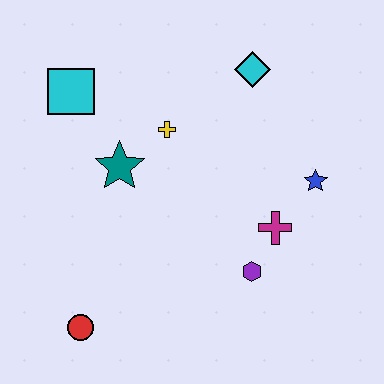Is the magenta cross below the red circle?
No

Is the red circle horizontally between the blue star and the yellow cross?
No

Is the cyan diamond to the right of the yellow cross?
Yes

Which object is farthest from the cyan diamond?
The red circle is farthest from the cyan diamond.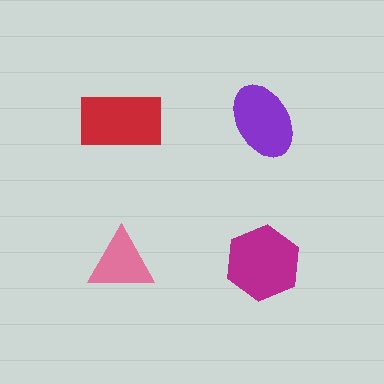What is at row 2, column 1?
A pink triangle.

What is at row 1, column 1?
A red rectangle.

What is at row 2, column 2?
A magenta hexagon.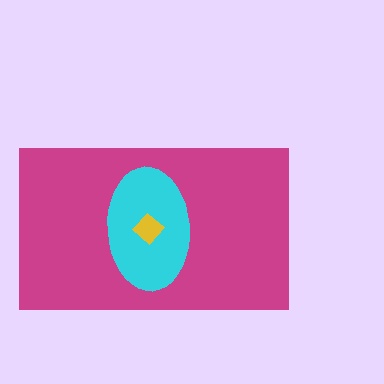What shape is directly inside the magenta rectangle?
The cyan ellipse.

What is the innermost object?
The yellow diamond.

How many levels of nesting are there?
3.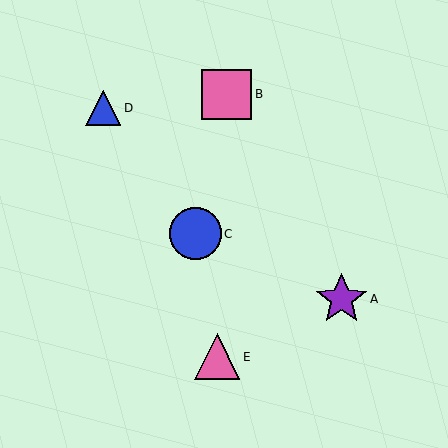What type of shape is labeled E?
Shape E is a pink triangle.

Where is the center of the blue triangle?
The center of the blue triangle is at (103, 108).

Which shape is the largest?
The blue circle (labeled C) is the largest.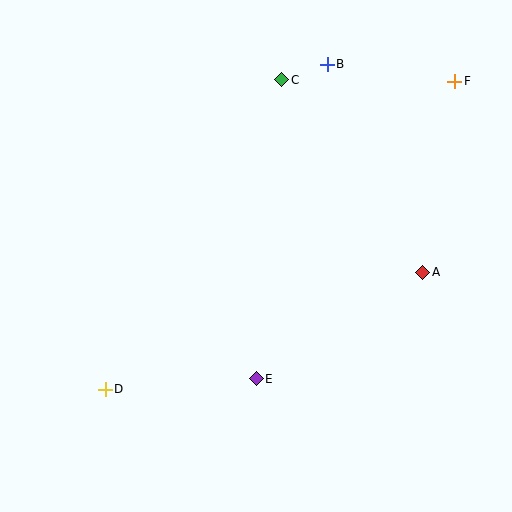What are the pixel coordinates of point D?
Point D is at (105, 389).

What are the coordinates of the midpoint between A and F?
The midpoint between A and F is at (439, 177).